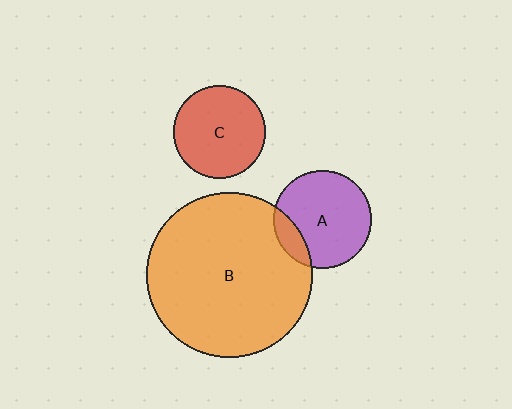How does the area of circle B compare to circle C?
Approximately 3.2 times.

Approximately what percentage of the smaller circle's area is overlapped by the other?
Approximately 15%.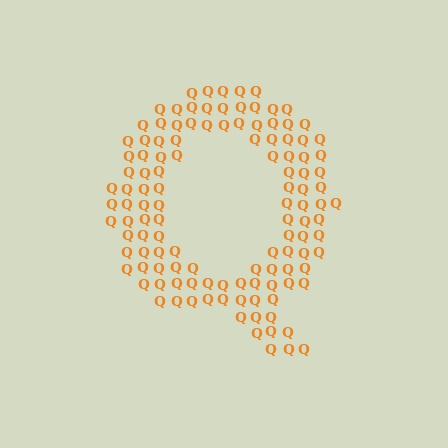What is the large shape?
The large shape is the letter Q.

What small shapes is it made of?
It is made of small letter Q's.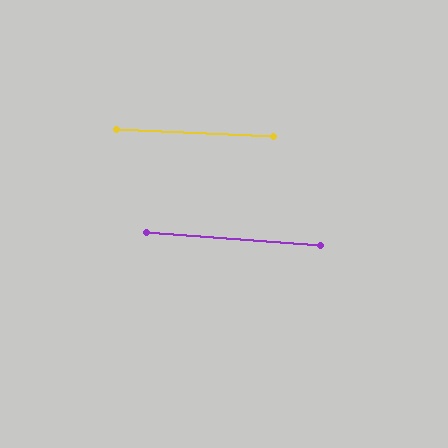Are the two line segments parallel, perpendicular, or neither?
Parallel — their directions differ by only 1.6°.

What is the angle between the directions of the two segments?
Approximately 2 degrees.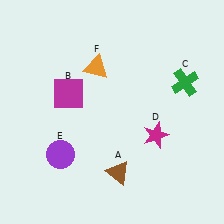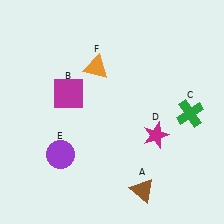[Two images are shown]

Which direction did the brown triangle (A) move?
The brown triangle (A) moved right.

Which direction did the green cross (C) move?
The green cross (C) moved down.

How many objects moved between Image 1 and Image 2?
2 objects moved between the two images.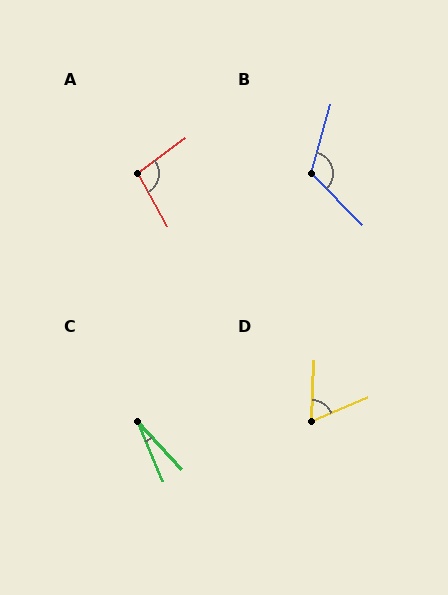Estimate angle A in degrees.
Approximately 97 degrees.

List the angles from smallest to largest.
C (20°), D (65°), A (97°), B (119°).